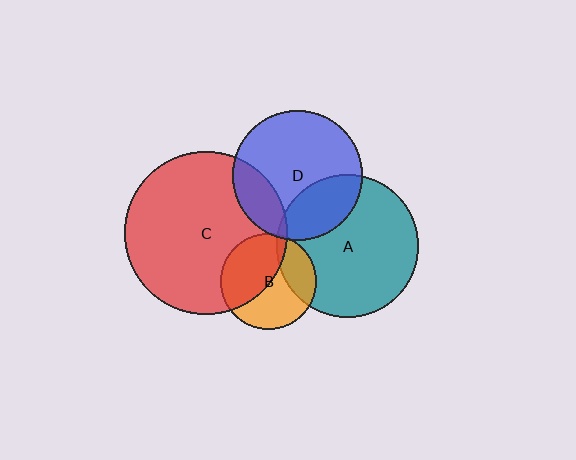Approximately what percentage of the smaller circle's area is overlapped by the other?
Approximately 5%.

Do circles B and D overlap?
Yes.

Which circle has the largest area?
Circle C (red).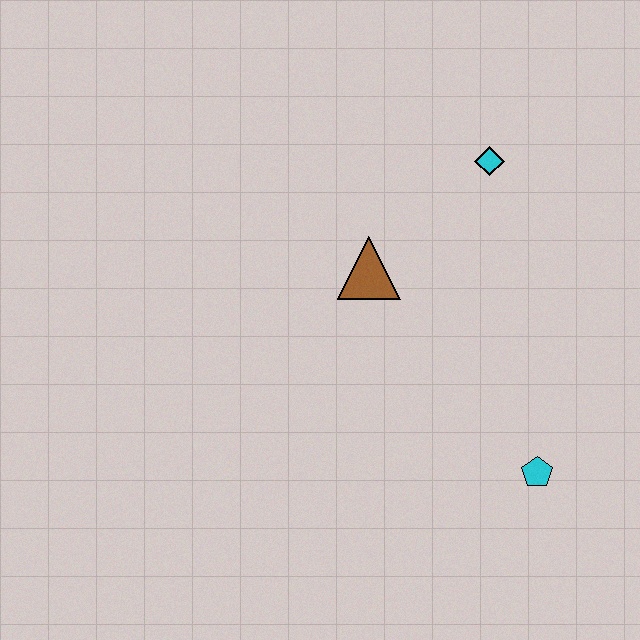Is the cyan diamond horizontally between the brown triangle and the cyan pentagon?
Yes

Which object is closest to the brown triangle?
The cyan diamond is closest to the brown triangle.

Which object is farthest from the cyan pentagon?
The cyan diamond is farthest from the cyan pentagon.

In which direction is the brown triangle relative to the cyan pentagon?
The brown triangle is above the cyan pentagon.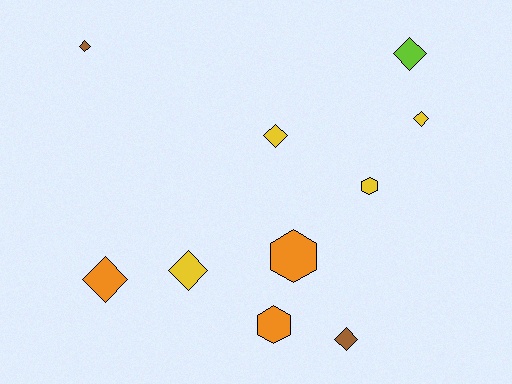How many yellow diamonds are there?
There are 3 yellow diamonds.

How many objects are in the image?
There are 10 objects.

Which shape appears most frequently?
Diamond, with 7 objects.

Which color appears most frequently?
Yellow, with 4 objects.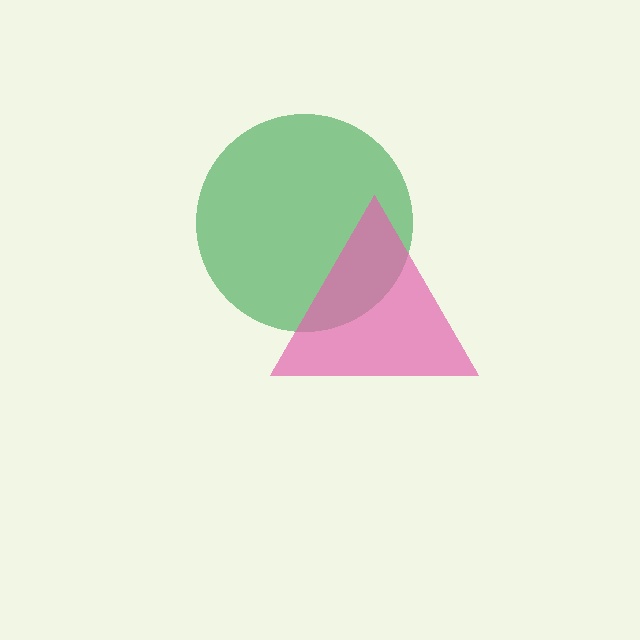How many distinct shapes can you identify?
There are 2 distinct shapes: a green circle, a pink triangle.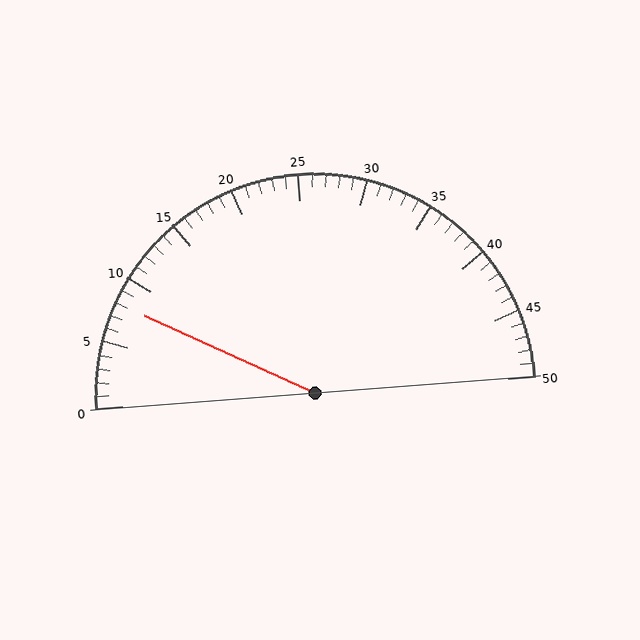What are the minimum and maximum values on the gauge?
The gauge ranges from 0 to 50.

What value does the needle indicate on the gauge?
The needle indicates approximately 8.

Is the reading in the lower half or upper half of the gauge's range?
The reading is in the lower half of the range (0 to 50).